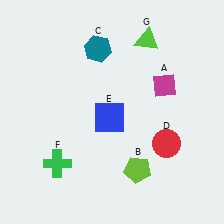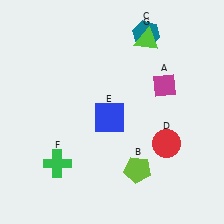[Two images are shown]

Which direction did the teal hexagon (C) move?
The teal hexagon (C) moved right.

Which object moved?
The teal hexagon (C) moved right.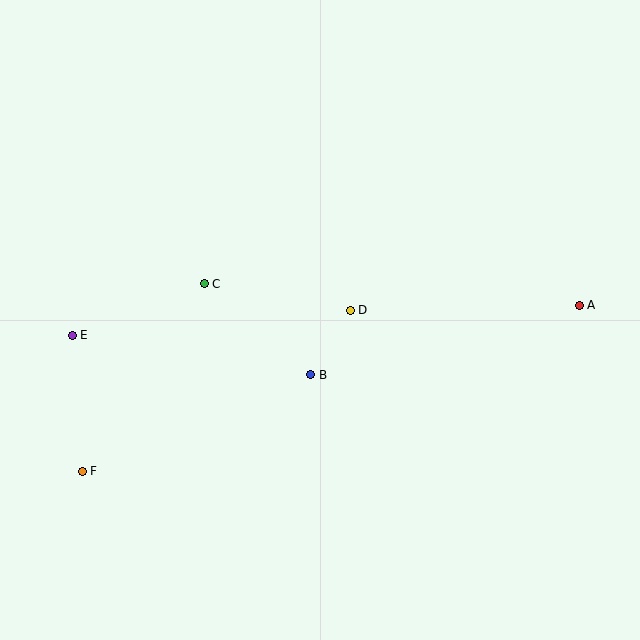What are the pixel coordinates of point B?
Point B is at (311, 375).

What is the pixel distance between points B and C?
The distance between B and C is 141 pixels.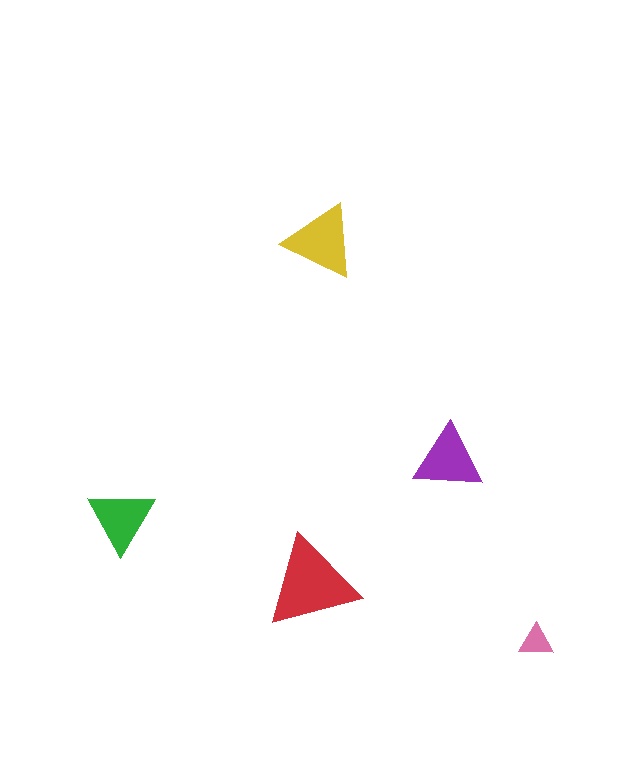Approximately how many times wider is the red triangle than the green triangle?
About 1.5 times wider.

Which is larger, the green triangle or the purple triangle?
The purple one.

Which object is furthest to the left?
The green triangle is leftmost.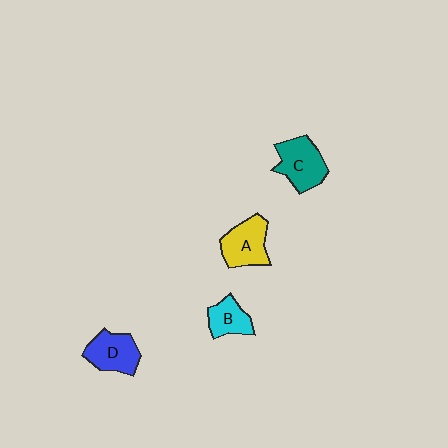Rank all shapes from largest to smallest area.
From largest to smallest: C (teal), A (yellow), D (blue), B (cyan).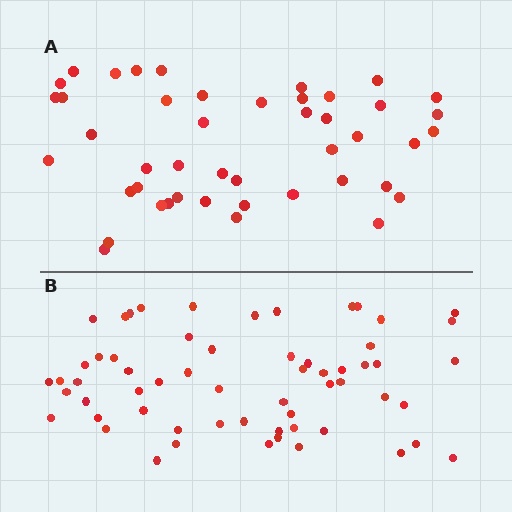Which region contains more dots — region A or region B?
Region B (the bottom region) has more dots.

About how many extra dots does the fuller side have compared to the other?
Region B has approximately 15 more dots than region A.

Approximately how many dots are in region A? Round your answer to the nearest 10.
About 40 dots. (The exact count is 45, which rounds to 40.)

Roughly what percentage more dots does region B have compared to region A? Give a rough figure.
About 35% more.